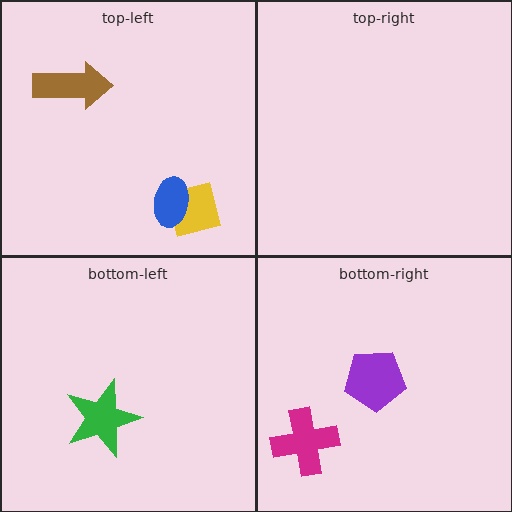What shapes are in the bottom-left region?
The green star.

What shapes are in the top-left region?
The yellow square, the blue ellipse, the brown arrow.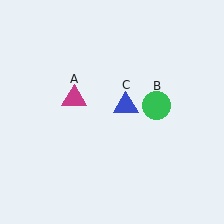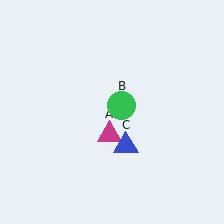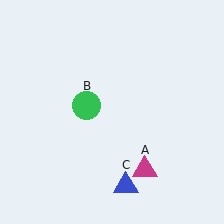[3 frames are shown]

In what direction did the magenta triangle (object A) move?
The magenta triangle (object A) moved down and to the right.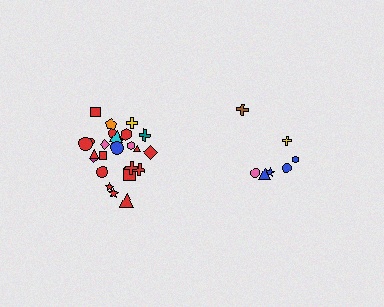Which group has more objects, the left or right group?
The left group.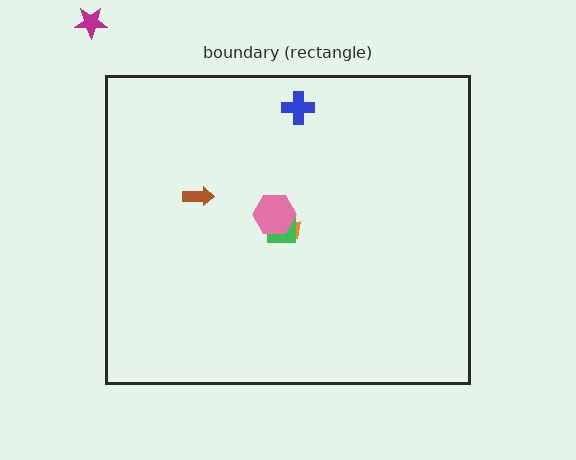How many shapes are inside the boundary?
5 inside, 1 outside.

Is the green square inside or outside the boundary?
Inside.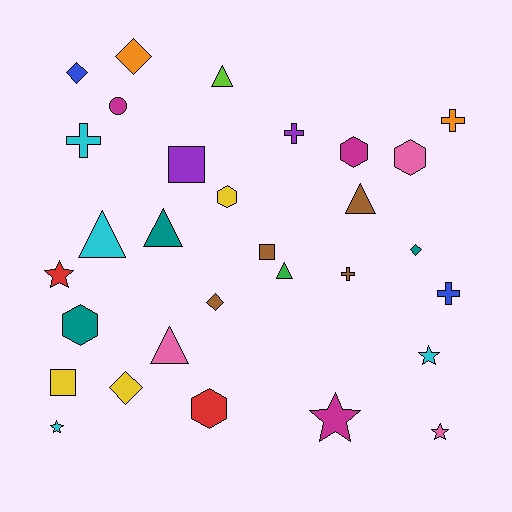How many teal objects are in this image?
There are 3 teal objects.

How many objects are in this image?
There are 30 objects.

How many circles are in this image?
There is 1 circle.